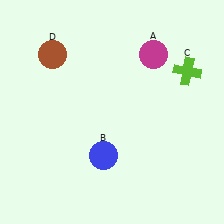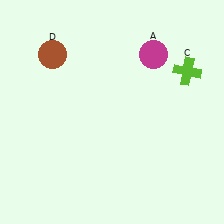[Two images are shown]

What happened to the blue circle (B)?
The blue circle (B) was removed in Image 2. It was in the bottom-left area of Image 1.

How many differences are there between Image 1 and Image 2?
There is 1 difference between the two images.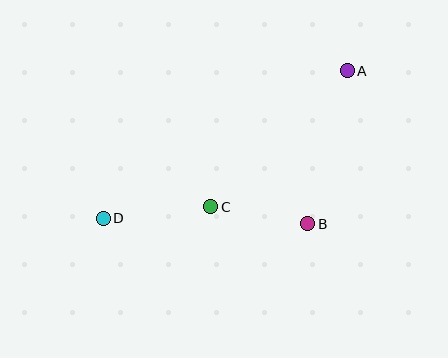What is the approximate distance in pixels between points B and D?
The distance between B and D is approximately 205 pixels.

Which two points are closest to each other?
Points B and C are closest to each other.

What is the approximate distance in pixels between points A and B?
The distance between A and B is approximately 158 pixels.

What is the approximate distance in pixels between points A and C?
The distance between A and C is approximately 193 pixels.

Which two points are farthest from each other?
Points A and D are farthest from each other.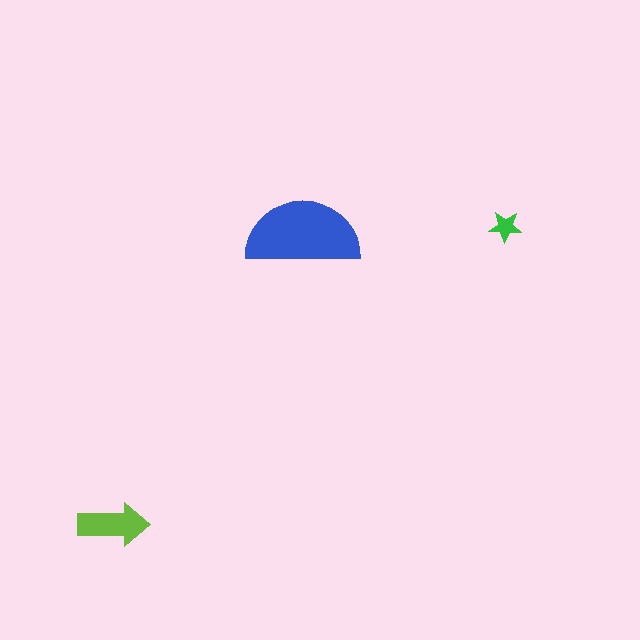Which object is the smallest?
The green star.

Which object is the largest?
The blue semicircle.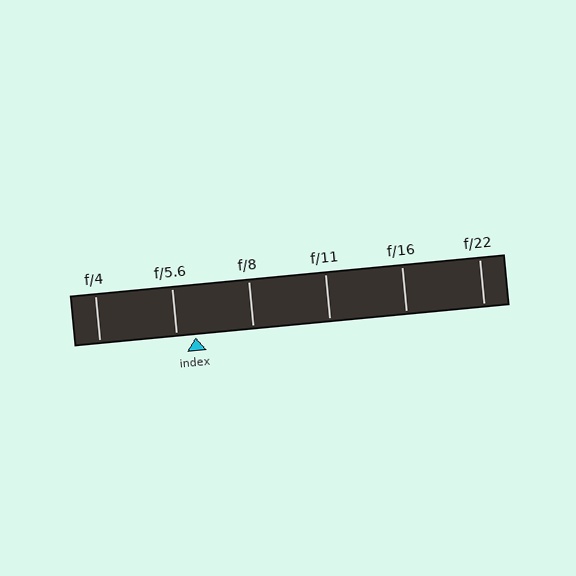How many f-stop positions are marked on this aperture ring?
There are 6 f-stop positions marked.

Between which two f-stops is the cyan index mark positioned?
The index mark is between f/5.6 and f/8.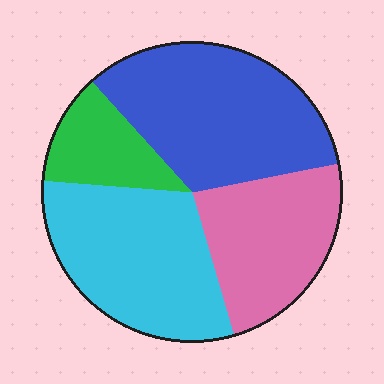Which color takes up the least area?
Green, at roughly 10%.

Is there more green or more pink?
Pink.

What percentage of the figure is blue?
Blue covers around 35% of the figure.